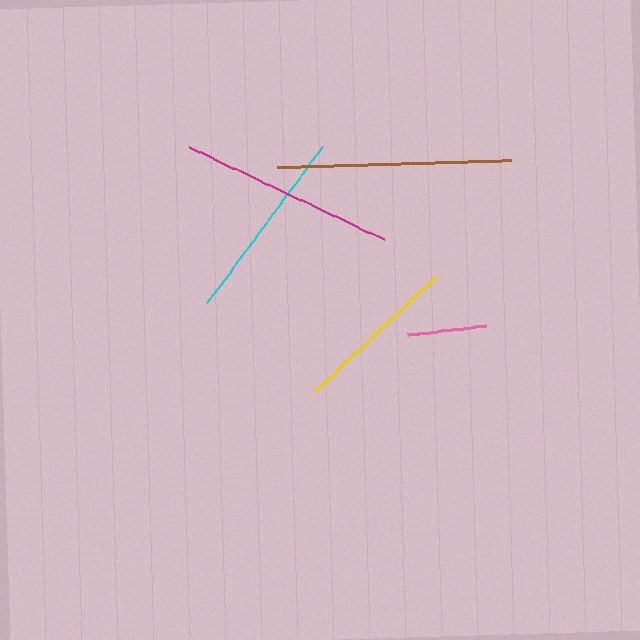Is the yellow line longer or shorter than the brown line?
The brown line is longer than the yellow line.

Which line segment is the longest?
The brown line is the longest at approximately 234 pixels.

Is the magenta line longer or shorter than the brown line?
The brown line is longer than the magenta line.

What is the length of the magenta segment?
The magenta segment is approximately 216 pixels long.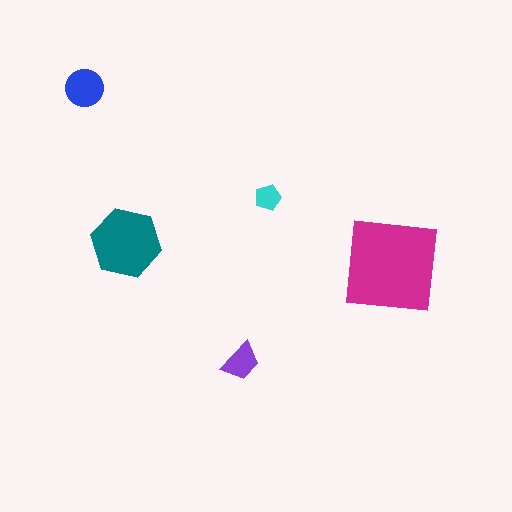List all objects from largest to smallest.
The magenta square, the teal hexagon, the blue circle, the purple trapezoid, the cyan pentagon.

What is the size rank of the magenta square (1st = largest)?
1st.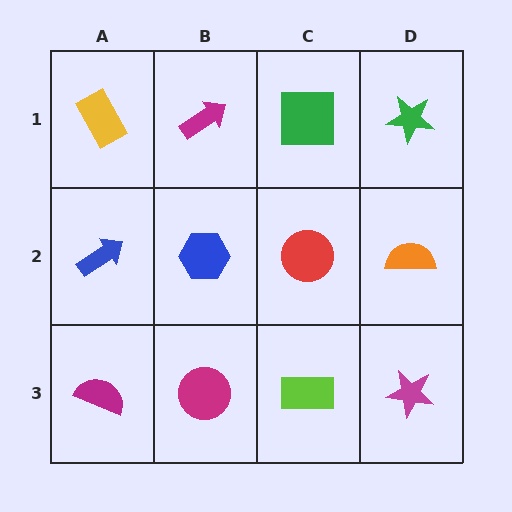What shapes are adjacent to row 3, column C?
A red circle (row 2, column C), a magenta circle (row 3, column B), a magenta star (row 3, column D).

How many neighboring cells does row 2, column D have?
3.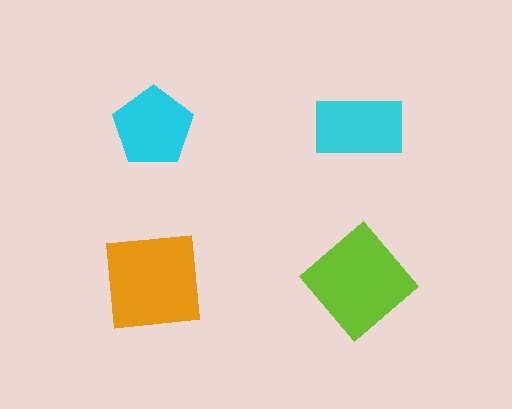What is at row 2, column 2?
A lime diamond.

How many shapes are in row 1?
2 shapes.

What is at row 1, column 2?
A cyan rectangle.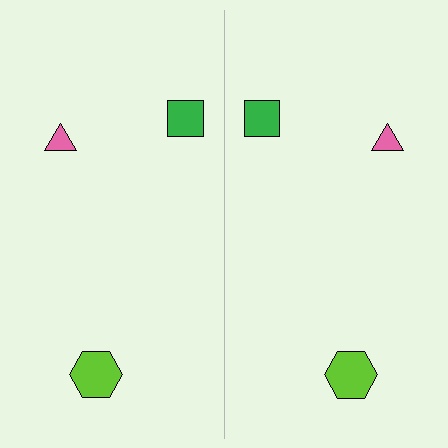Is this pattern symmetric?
Yes, this pattern has bilateral (reflection) symmetry.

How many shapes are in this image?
There are 6 shapes in this image.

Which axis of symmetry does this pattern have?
The pattern has a vertical axis of symmetry running through the center of the image.